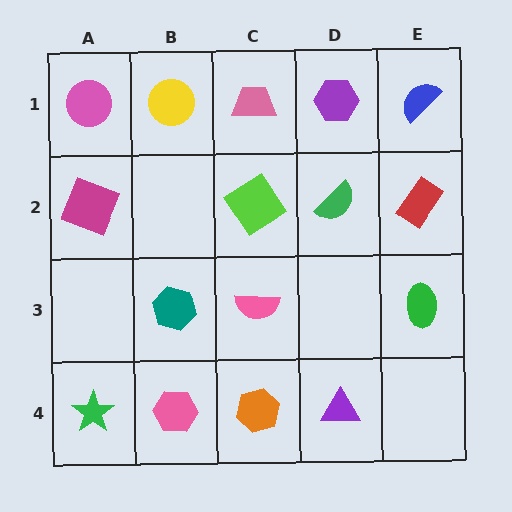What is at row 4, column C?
An orange hexagon.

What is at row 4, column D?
A purple triangle.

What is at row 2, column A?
A magenta square.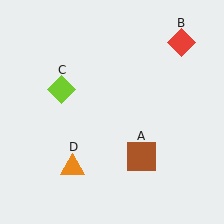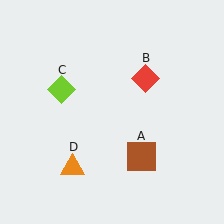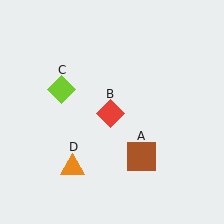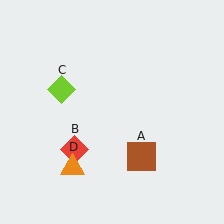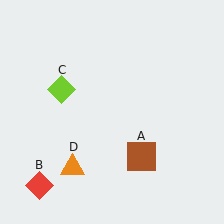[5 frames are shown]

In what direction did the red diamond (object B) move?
The red diamond (object B) moved down and to the left.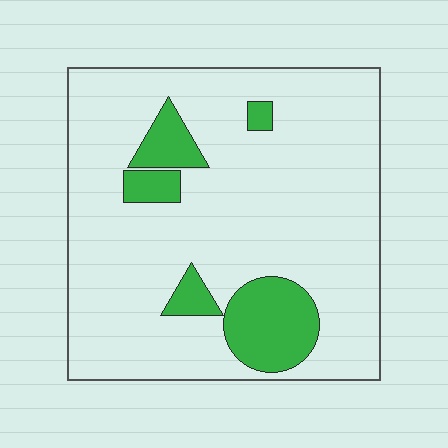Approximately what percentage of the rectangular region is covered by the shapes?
Approximately 15%.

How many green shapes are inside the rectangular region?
5.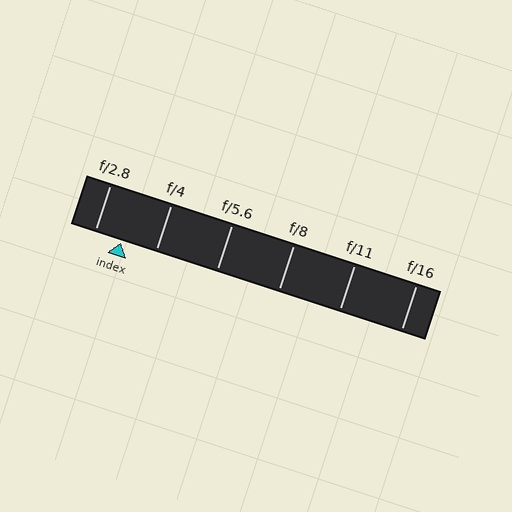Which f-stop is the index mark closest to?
The index mark is closest to f/2.8.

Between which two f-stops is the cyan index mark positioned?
The index mark is between f/2.8 and f/4.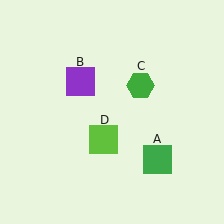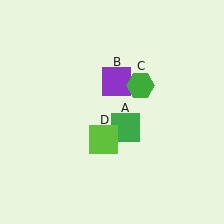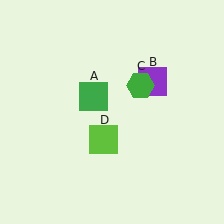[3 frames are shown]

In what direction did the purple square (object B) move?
The purple square (object B) moved right.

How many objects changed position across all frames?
2 objects changed position: green square (object A), purple square (object B).